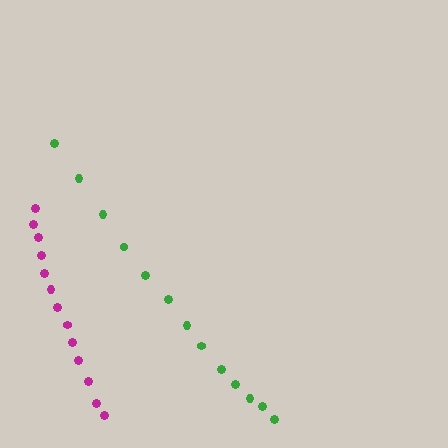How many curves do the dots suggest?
There are 2 distinct paths.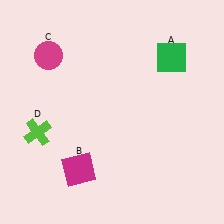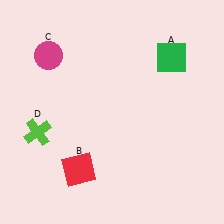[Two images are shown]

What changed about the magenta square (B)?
In Image 1, B is magenta. In Image 2, it changed to red.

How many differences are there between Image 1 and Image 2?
There is 1 difference between the two images.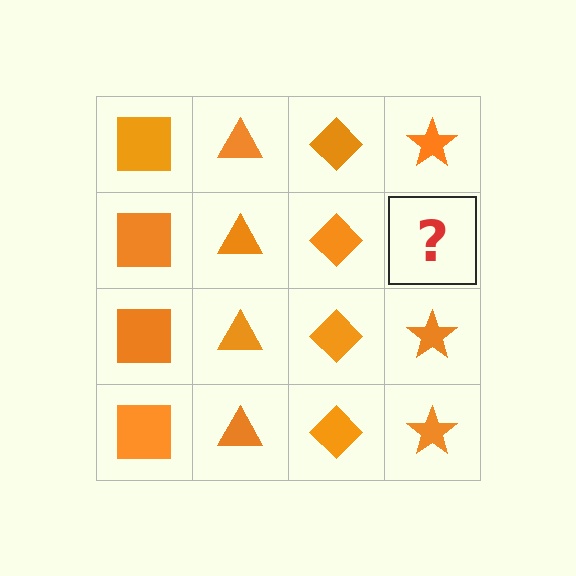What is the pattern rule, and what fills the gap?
The rule is that each column has a consistent shape. The gap should be filled with an orange star.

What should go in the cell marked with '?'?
The missing cell should contain an orange star.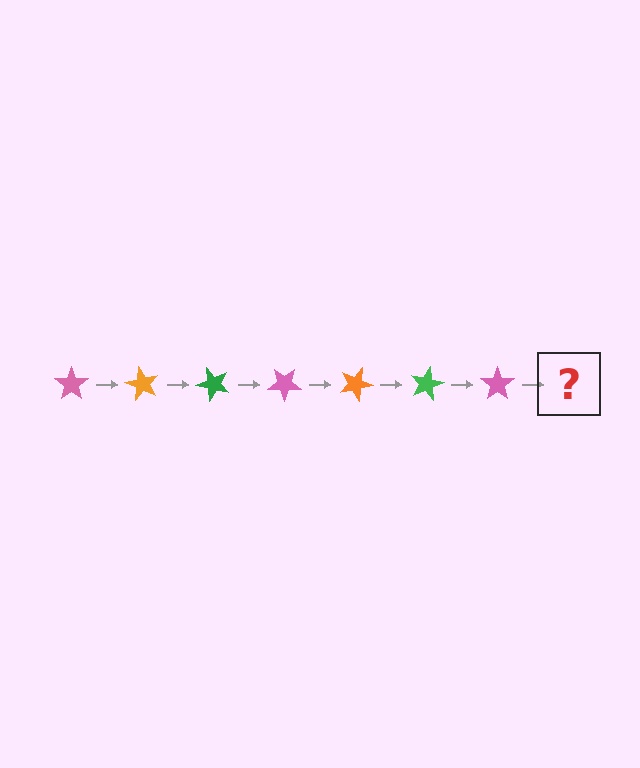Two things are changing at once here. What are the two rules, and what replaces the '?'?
The two rules are that it rotates 60 degrees each step and the color cycles through pink, orange, and green. The '?' should be an orange star, rotated 420 degrees from the start.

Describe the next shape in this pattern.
It should be an orange star, rotated 420 degrees from the start.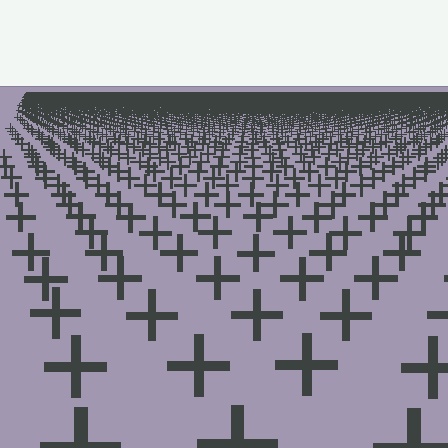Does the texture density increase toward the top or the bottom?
Density increases toward the top.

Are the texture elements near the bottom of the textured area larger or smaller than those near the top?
Larger. Near the bottom, elements are closer to the viewer and appear at a bigger on-screen size.